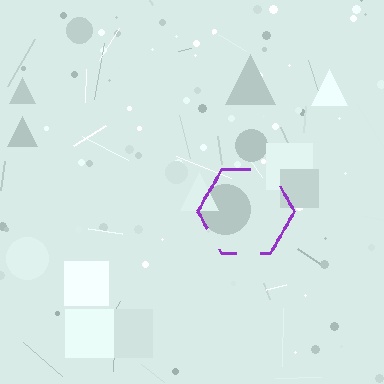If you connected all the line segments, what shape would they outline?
They would outline a hexagon.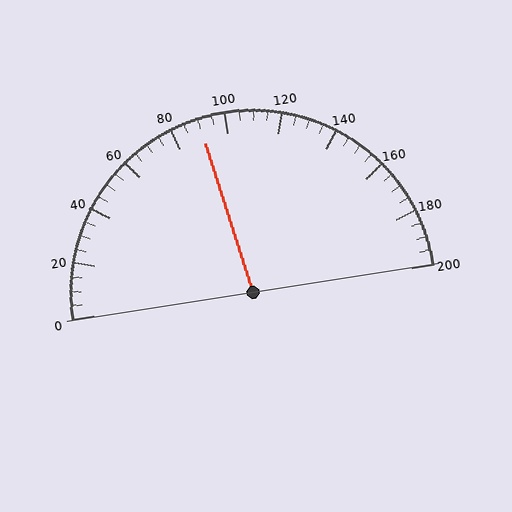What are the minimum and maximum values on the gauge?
The gauge ranges from 0 to 200.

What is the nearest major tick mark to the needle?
The nearest major tick mark is 80.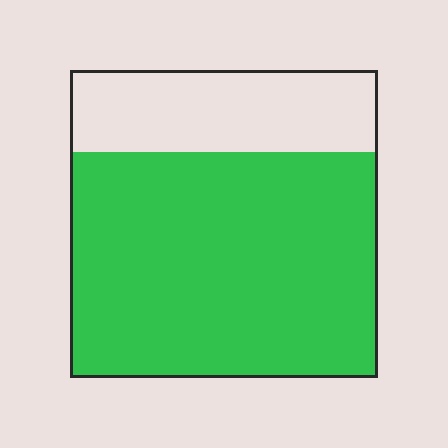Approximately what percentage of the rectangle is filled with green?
Approximately 75%.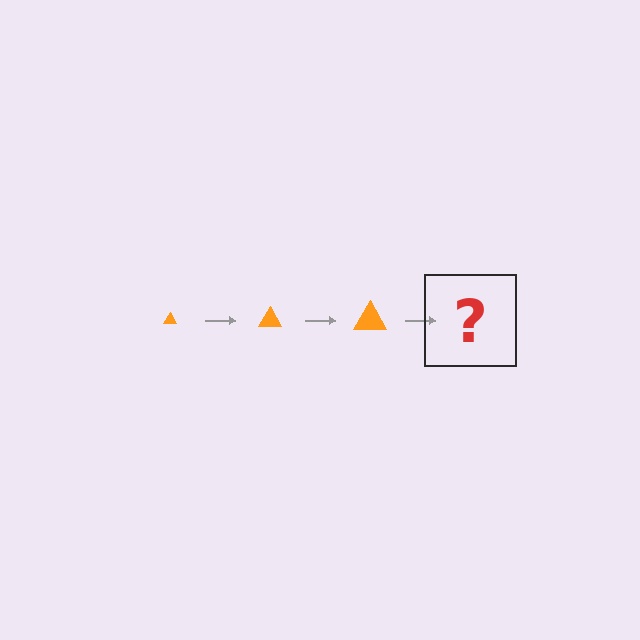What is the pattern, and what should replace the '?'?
The pattern is that the triangle gets progressively larger each step. The '?' should be an orange triangle, larger than the previous one.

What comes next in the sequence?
The next element should be an orange triangle, larger than the previous one.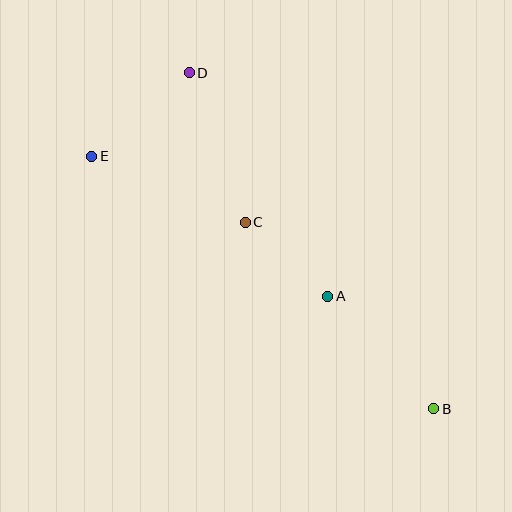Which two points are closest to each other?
Points A and C are closest to each other.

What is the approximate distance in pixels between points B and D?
The distance between B and D is approximately 416 pixels.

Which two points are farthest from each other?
Points B and E are farthest from each other.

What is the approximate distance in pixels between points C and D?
The distance between C and D is approximately 160 pixels.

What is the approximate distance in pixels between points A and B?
The distance between A and B is approximately 155 pixels.